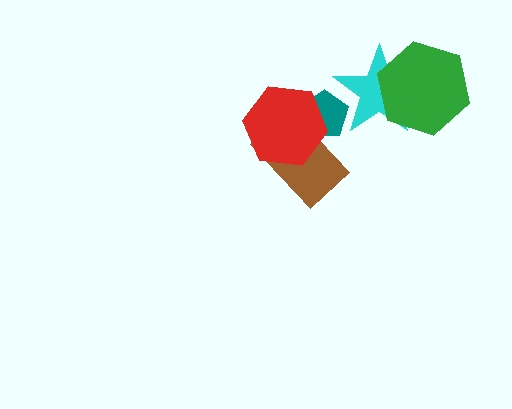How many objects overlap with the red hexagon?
2 objects overlap with the red hexagon.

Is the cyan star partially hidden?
Yes, it is partially covered by another shape.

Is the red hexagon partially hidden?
No, no other shape covers it.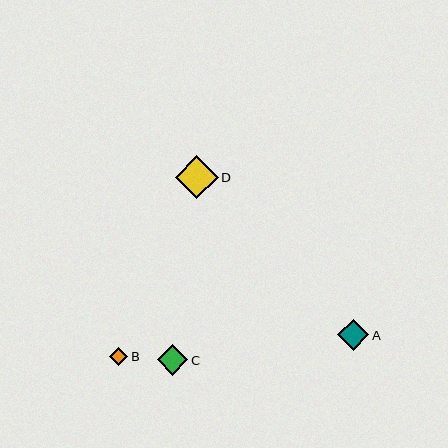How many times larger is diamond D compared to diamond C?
Diamond D is approximately 1.4 times the size of diamond C.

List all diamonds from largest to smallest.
From largest to smallest: D, A, C, B.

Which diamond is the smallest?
Diamond B is the smallest with a size of approximately 18 pixels.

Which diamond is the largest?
Diamond D is the largest with a size of approximately 42 pixels.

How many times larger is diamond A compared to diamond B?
Diamond A is approximately 1.7 times the size of diamond B.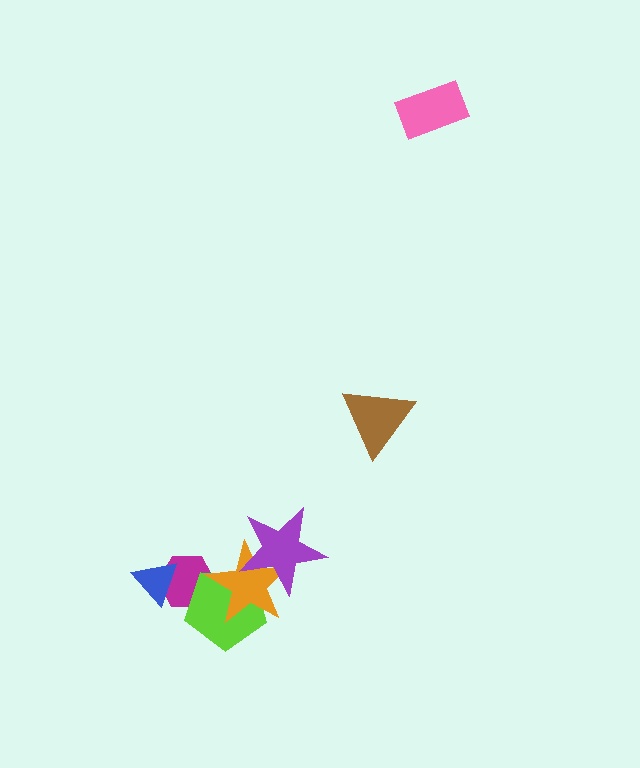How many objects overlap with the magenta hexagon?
3 objects overlap with the magenta hexagon.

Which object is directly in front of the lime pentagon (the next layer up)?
The orange star is directly in front of the lime pentagon.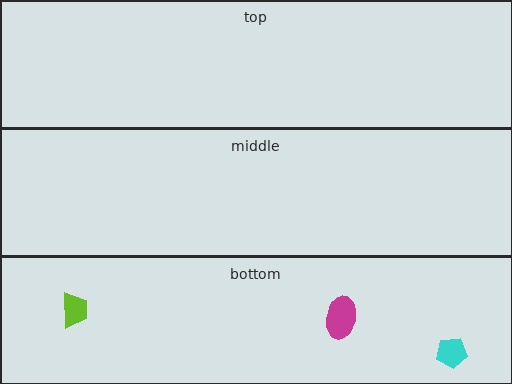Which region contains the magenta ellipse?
The bottom region.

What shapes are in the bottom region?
The lime trapezoid, the magenta ellipse, the cyan pentagon.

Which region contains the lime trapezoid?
The bottom region.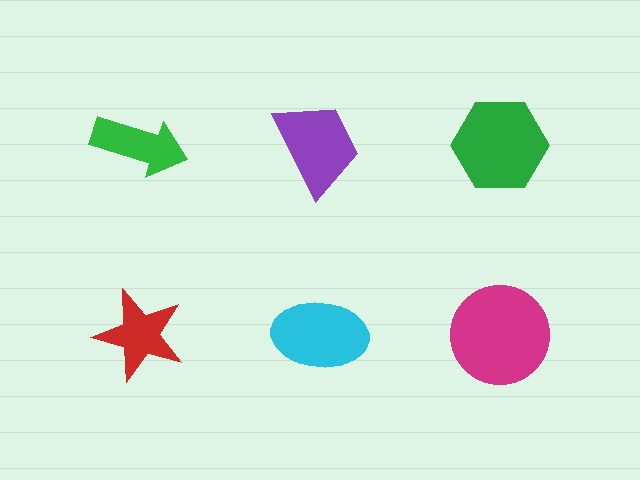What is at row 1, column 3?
A green hexagon.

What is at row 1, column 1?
A green arrow.